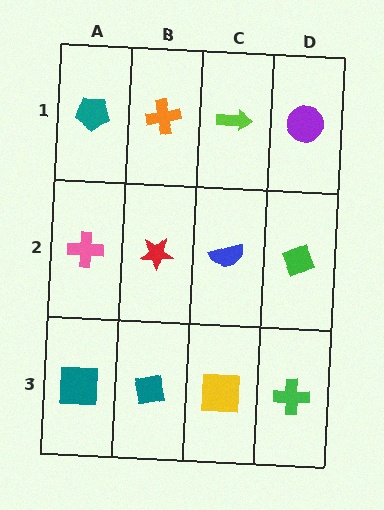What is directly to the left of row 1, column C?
An orange cross.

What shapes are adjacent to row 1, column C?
A blue semicircle (row 2, column C), an orange cross (row 1, column B), a purple circle (row 1, column D).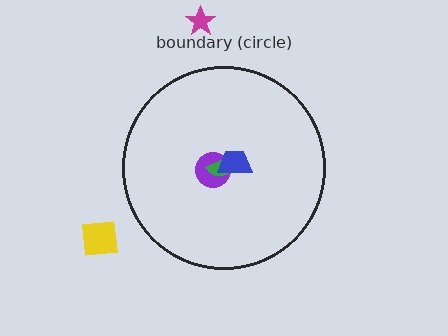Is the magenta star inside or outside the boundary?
Outside.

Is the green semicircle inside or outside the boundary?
Inside.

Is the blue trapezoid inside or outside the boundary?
Inside.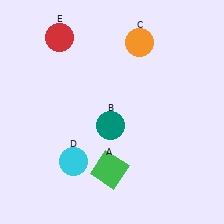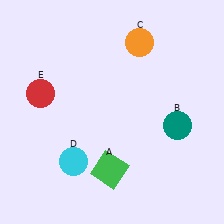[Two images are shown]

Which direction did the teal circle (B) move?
The teal circle (B) moved right.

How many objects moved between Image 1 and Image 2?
2 objects moved between the two images.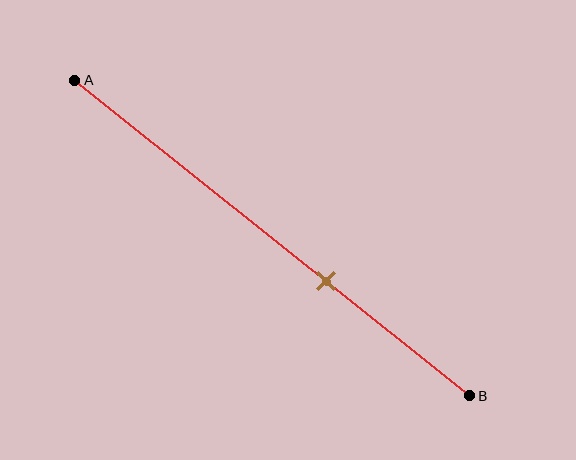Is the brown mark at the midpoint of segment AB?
No, the mark is at about 65% from A, not at the 50% midpoint.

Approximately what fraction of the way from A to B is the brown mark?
The brown mark is approximately 65% of the way from A to B.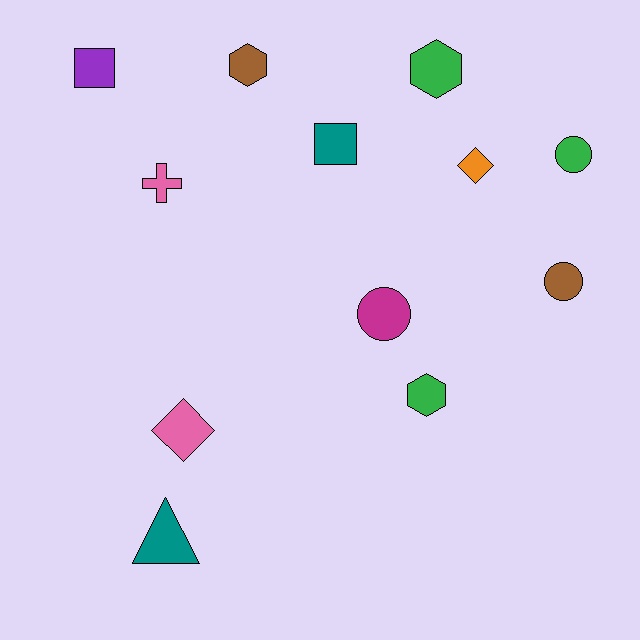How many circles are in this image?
There are 3 circles.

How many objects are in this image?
There are 12 objects.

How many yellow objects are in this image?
There are no yellow objects.